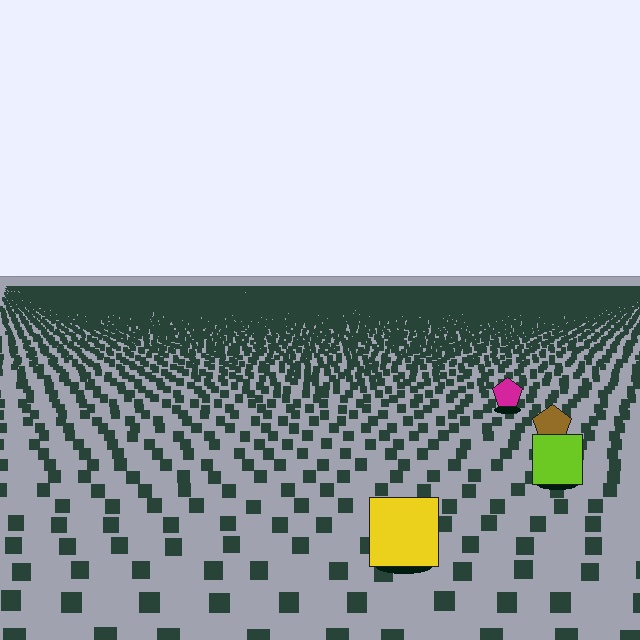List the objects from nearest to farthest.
From nearest to farthest: the yellow square, the lime square, the brown pentagon, the magenta pentagon.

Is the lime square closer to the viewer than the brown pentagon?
Yes. The lime square is closer — you can tell from the texture gradient: the ground texture is coarser near it.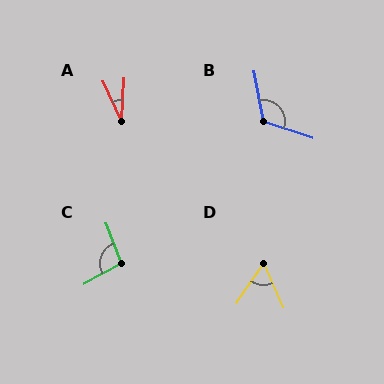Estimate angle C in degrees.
Approximately 98 degrees.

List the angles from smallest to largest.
A (28°), D (58°), C (98°), B (119°).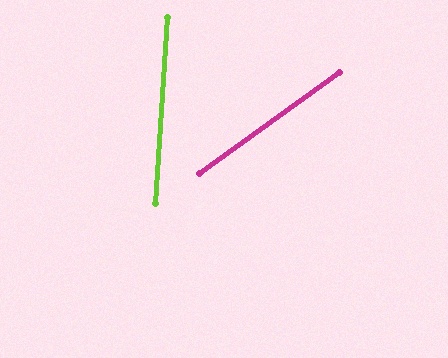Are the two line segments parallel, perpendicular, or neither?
Neither parallel nor perpendicular — they differ by about 50°.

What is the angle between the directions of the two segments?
Approximately 50 degrees.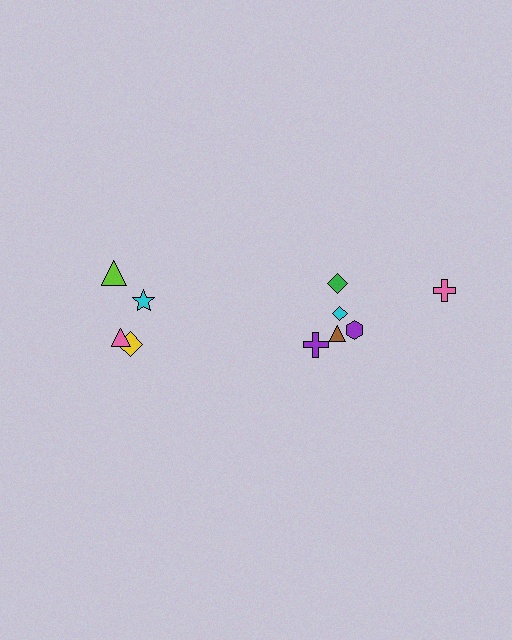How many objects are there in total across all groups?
There are 10 objects.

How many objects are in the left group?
There are 4 objects.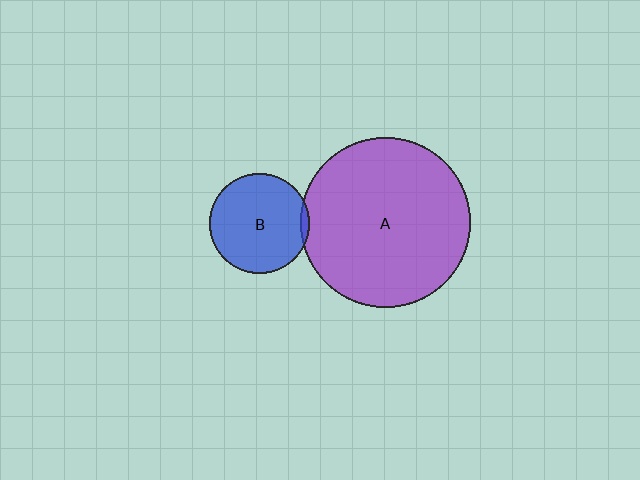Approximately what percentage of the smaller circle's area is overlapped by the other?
Approximately 5%.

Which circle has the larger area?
Circle A (purple).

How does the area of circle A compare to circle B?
Approximately 2.9 times.